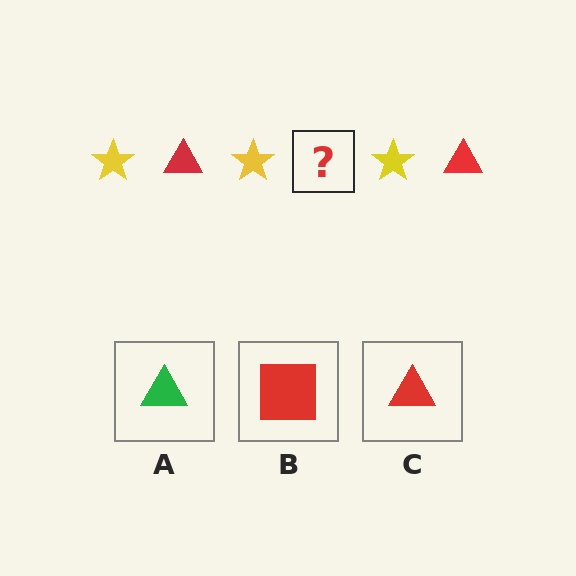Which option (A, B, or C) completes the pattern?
C.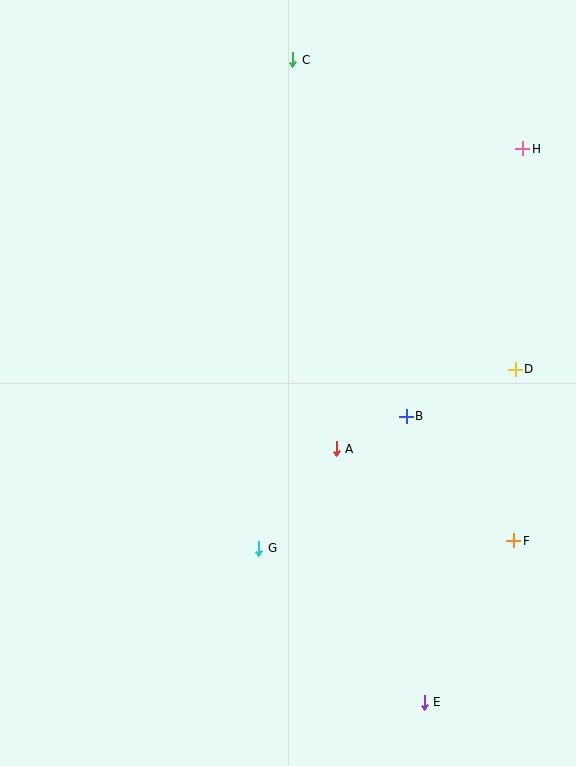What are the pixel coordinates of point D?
Point D is at (515, 369).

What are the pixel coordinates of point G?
Point G is at (259, 548).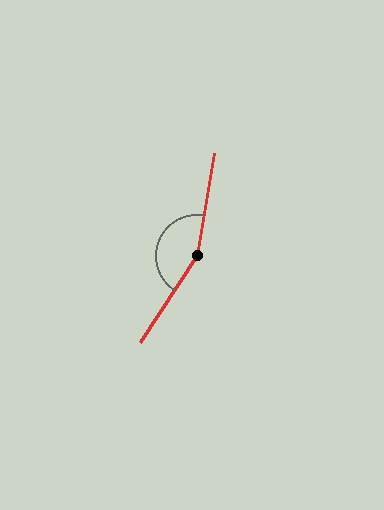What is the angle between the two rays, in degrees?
Approximately 157 degrees.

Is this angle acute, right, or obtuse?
It is obtuse.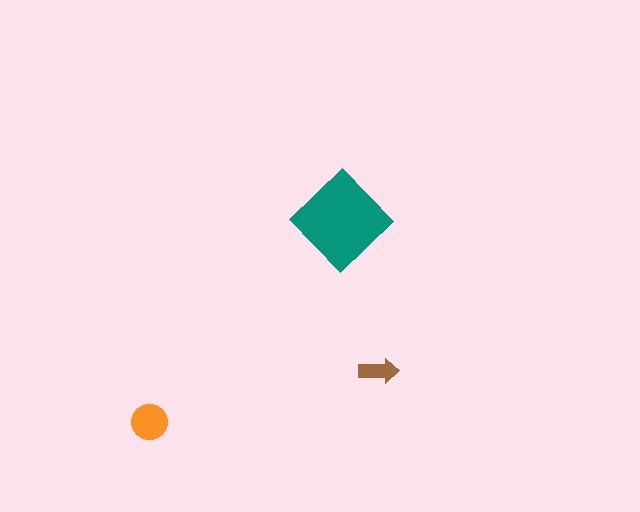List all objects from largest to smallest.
The teal diamond, the orange circle, the brown arrow.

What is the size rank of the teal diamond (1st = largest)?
1st.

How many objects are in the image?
There are 3 objects in the image.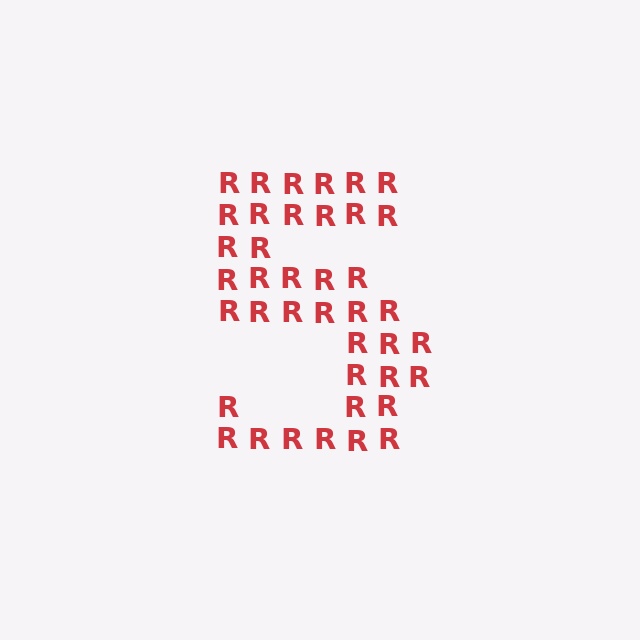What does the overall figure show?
The overall figure shows the digit 5.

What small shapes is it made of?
It is made of small letter R's.